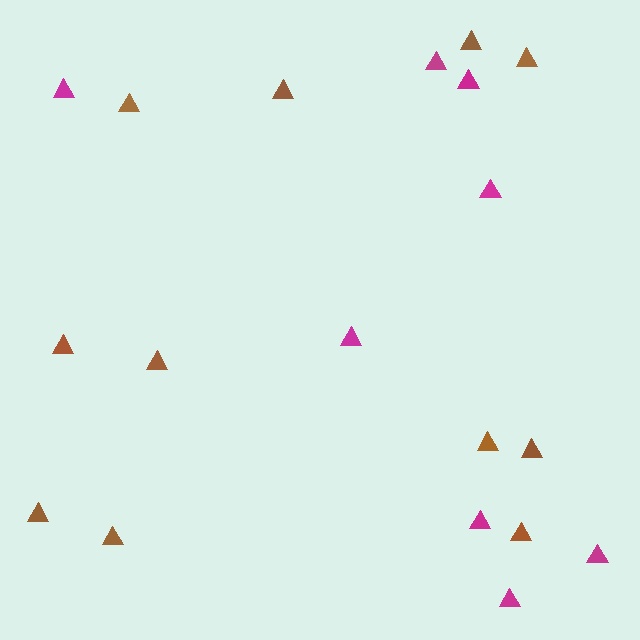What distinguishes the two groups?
There are 2 groups: one group of brown triangles (11) and one group of magenta triangles (8).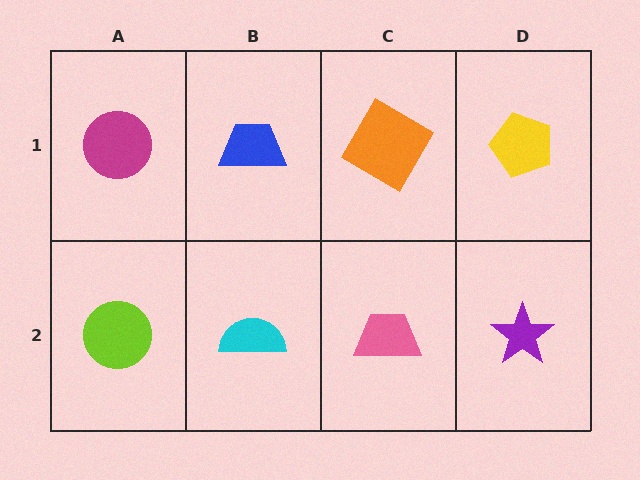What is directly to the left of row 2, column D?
A pink trapezoid.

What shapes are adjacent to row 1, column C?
A pink trapezoid (row 2, column C), a blue trapezoid (row 1, column B), a yellow pentagon (row 1, column D).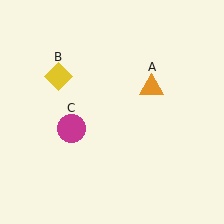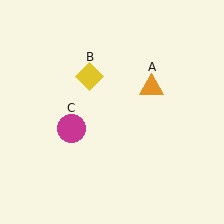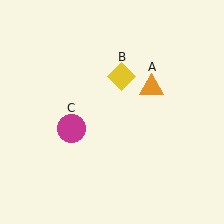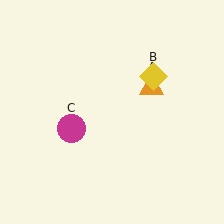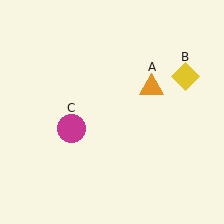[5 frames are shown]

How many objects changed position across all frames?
1 object changed position: yellow diamond (object B).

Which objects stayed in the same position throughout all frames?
Orange triangle (object A) and magenta circle (object C) remained stationary.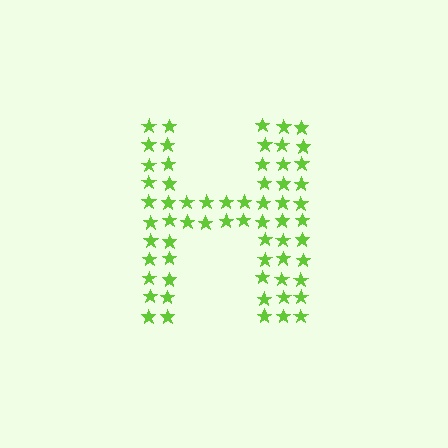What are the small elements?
The small elements are stars.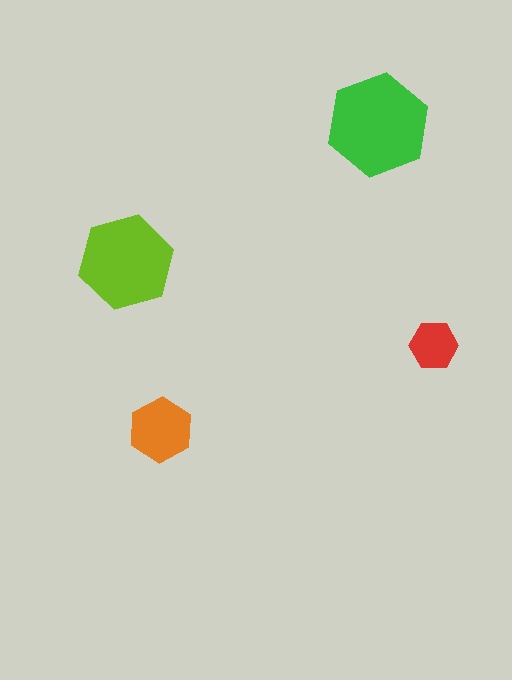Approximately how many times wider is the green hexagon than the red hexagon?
About 2 times wider.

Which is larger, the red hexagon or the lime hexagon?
The lime one.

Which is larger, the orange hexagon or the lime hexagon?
The lime one.